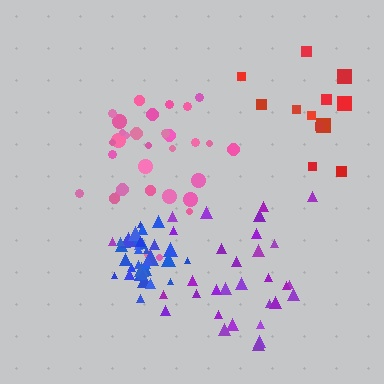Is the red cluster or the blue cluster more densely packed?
Blue.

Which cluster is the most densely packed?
Blue.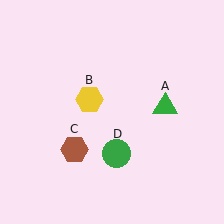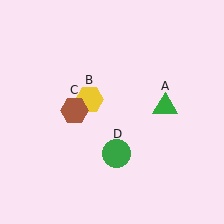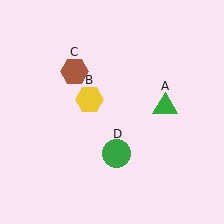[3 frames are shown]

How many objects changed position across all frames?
1 object changed position: brown hexagon (object C).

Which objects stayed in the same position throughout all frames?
Green triangle (object A) and yellow hexagon (object B) and green circle (object D) remained stationary.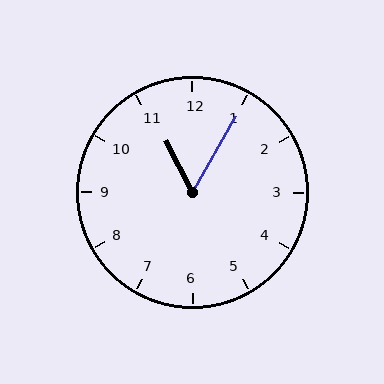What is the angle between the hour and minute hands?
Approximately 58 degrees.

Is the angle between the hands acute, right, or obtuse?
It is acute.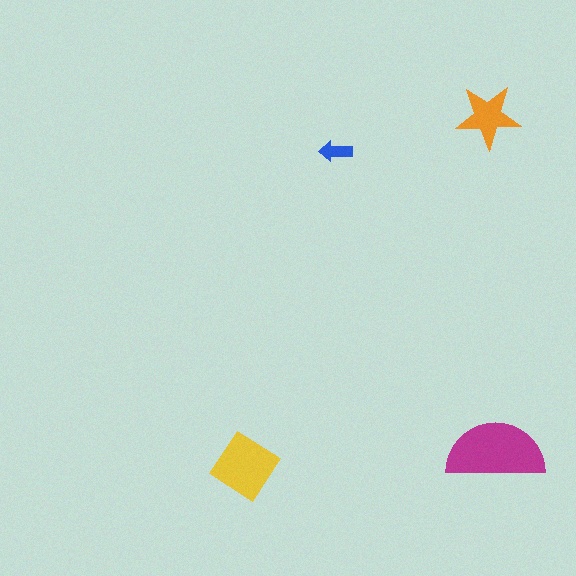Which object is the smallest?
The blue arrow.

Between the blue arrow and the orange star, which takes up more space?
The orange star.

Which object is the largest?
The magenta semicircle.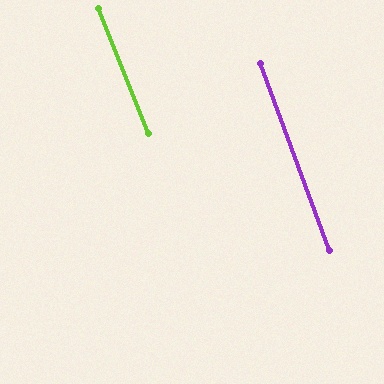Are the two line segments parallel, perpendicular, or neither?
Parallel — their directions differ by only 1.3°.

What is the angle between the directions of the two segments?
Approximately 1 degree.